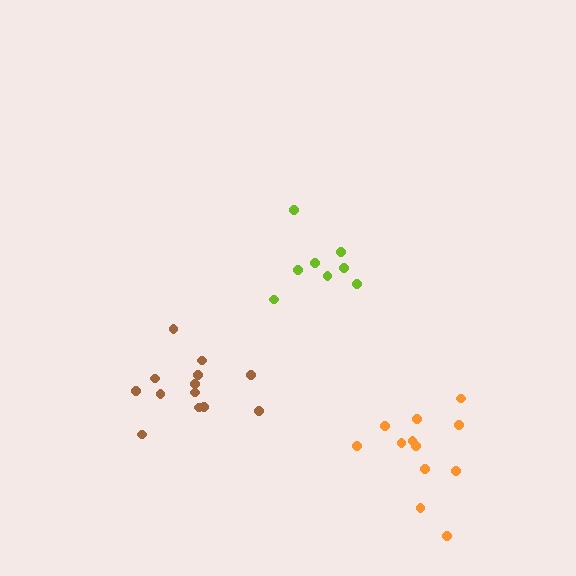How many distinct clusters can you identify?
There are 3 distinct clusters.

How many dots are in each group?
Group 1: 13 dots, Group 2: 12 dots, Group 3: 8 dots (33 total).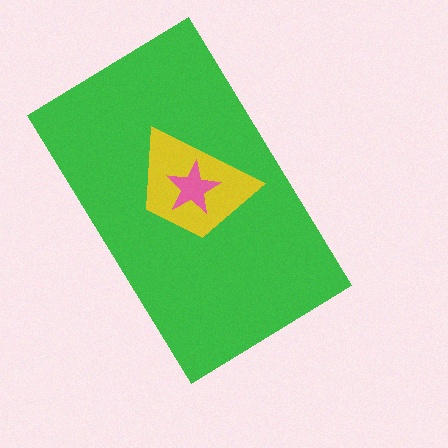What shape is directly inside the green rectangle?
The yellow trapezoid.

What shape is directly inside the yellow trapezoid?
The pink star.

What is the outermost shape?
The green rectangle.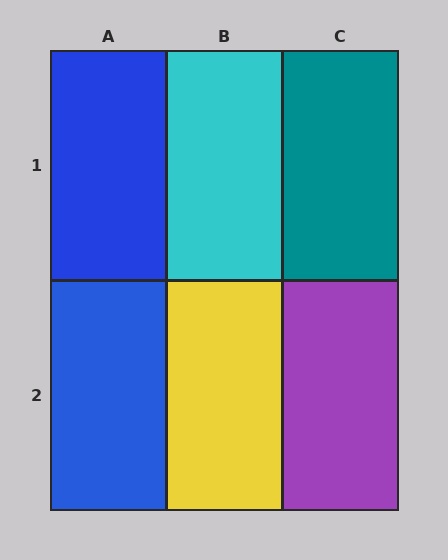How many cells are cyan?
1 cell is cyan.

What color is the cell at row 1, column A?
Blue.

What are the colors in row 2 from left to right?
Blue, yellow, purple.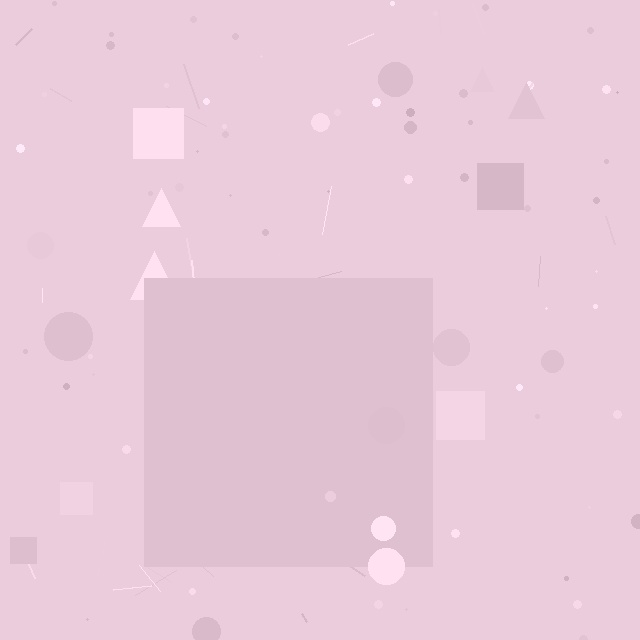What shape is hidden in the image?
A square is hidden in the image.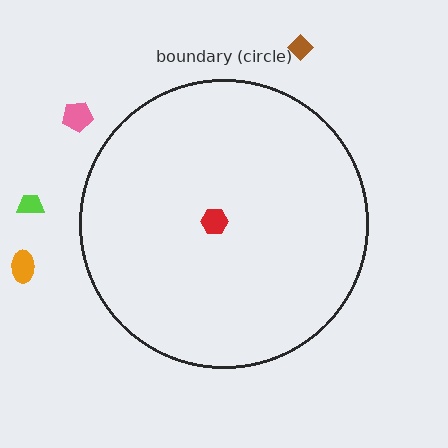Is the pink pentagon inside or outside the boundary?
Outside.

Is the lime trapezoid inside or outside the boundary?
Outside.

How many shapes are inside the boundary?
1 inside, 4 outside.